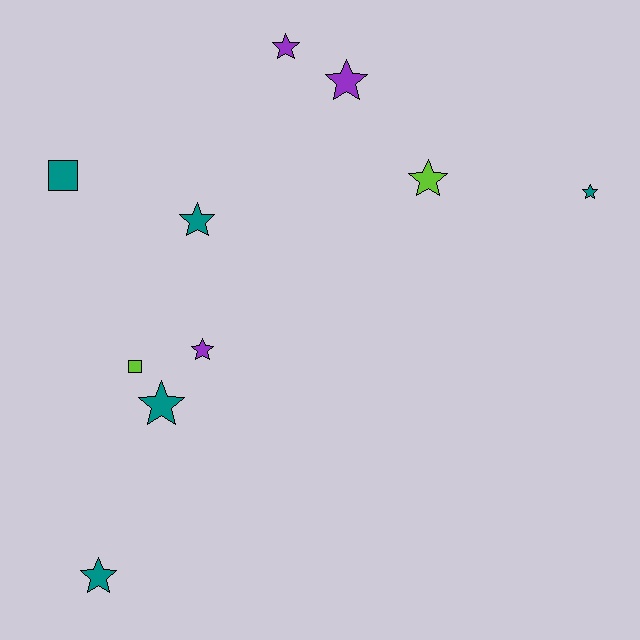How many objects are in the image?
There are 10 objects.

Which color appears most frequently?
Teal, with 5 objects.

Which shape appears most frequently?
Star, with 8 objects.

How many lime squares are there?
There is 1 lime square.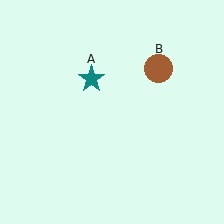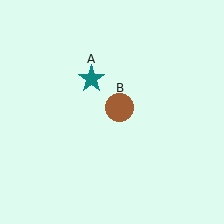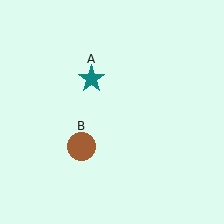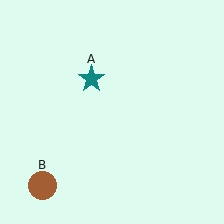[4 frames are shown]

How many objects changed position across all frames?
1 object changed position: brown circle (object B).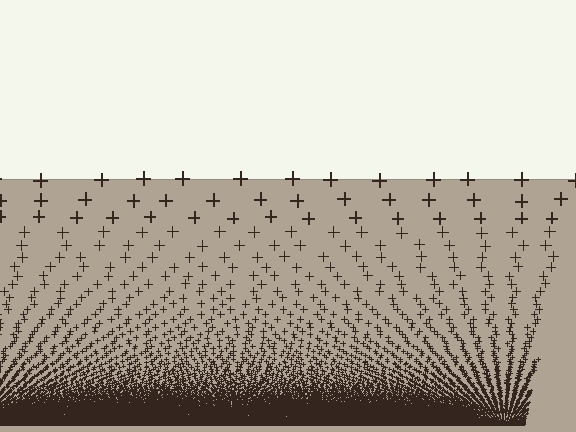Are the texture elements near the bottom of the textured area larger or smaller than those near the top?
Smaller. The gradient is inverted — elements near the bottom are smaller and denser.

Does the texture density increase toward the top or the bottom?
Density increases toward the bottom.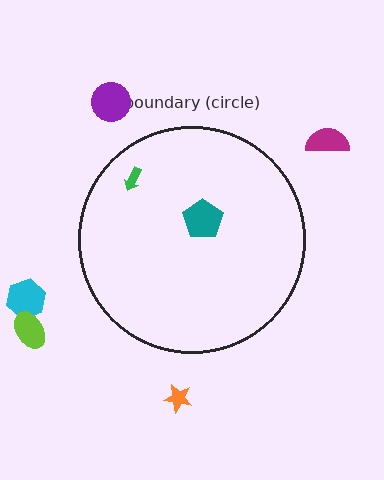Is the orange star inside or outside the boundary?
Outside.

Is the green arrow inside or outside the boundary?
Inside.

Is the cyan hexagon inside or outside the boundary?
Outside.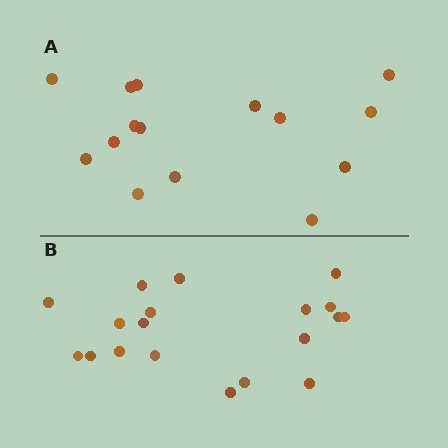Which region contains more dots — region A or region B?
Region B (the bottom region) has more dots.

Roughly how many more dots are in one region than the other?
Region B has about 4 more dots than region A.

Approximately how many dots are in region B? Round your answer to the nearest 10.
About 20 dots. (The exact count is 19, which rounds to 20.)